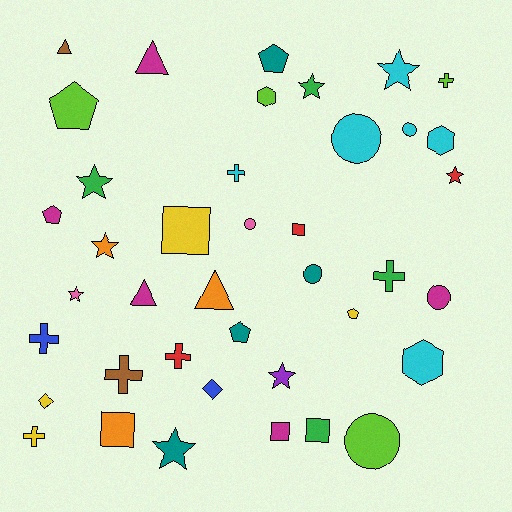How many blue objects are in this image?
There are 2 blue objects.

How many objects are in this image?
There are 40 objects.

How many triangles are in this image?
There are 4 triangles.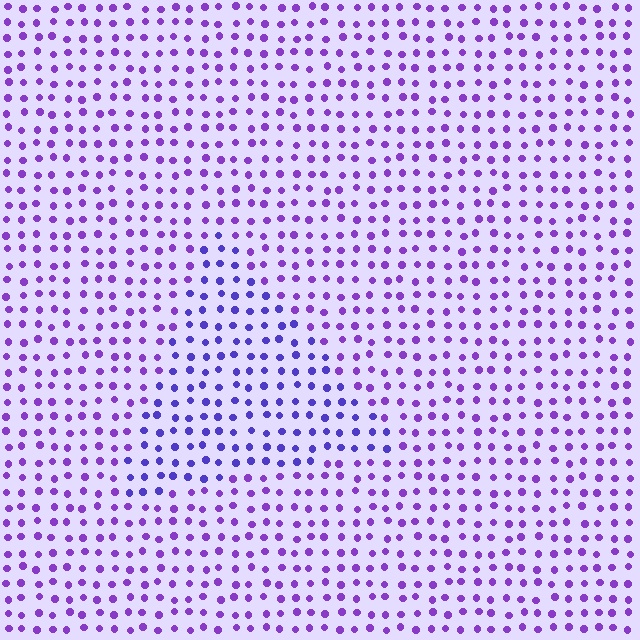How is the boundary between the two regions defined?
The boundary is defined purely by a slight shift in hue (about 25 degrees). Spacing, size, and orientation are identical on both sides.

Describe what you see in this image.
The image is filled with small purple elements in a uniform arrangement. A triangle-shaped region is visible where the elements are tinted to a slightly different hue, forming a subtle color boundary.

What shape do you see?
I see a triangle.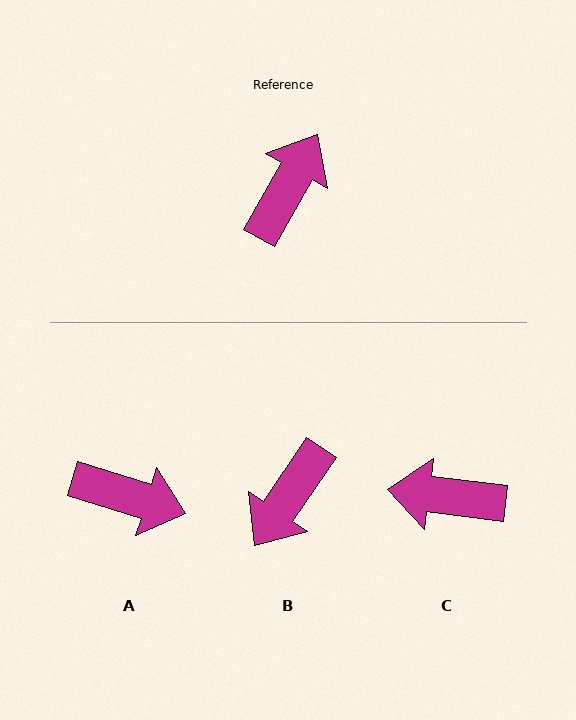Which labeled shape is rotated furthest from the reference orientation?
B, about 175 degrees away.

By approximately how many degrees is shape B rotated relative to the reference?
Approximately 175 degrees counter-clockwise.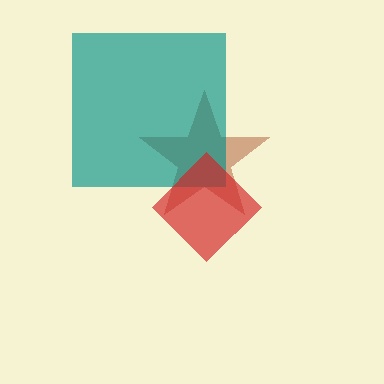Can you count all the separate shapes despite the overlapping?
Yes, there are 3 separate shapes.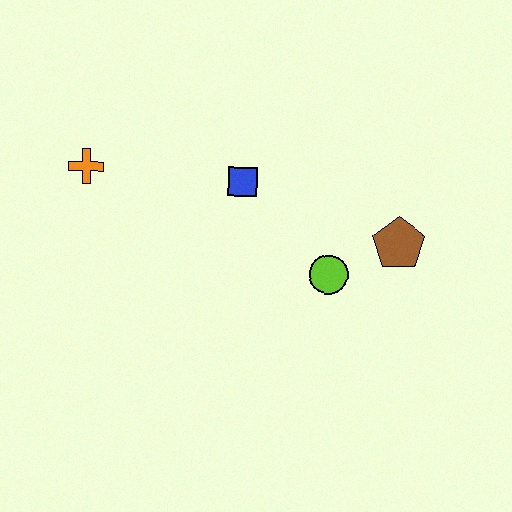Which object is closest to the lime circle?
The brown pentagon is closest to the lime circle.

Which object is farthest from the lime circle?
The orange cross is farthest from the lime circle.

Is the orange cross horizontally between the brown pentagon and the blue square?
No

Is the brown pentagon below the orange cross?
Yes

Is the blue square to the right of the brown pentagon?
No